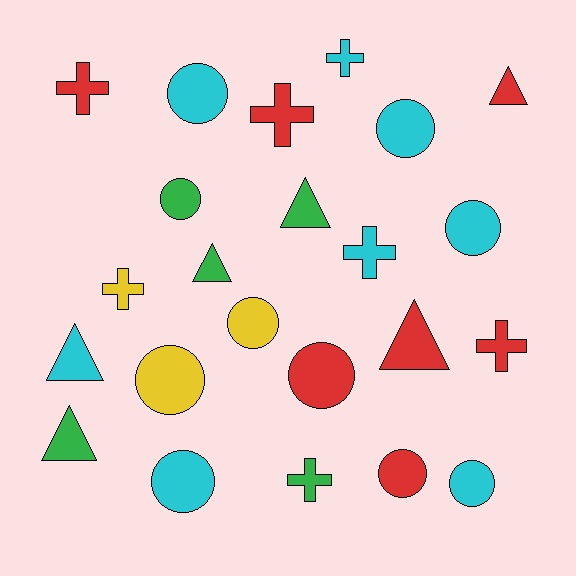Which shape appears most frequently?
Circle, with 10 objects.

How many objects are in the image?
There are 23 objects.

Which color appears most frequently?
Cyan, with 8 objects.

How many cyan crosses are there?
There are 2 cyan crosses.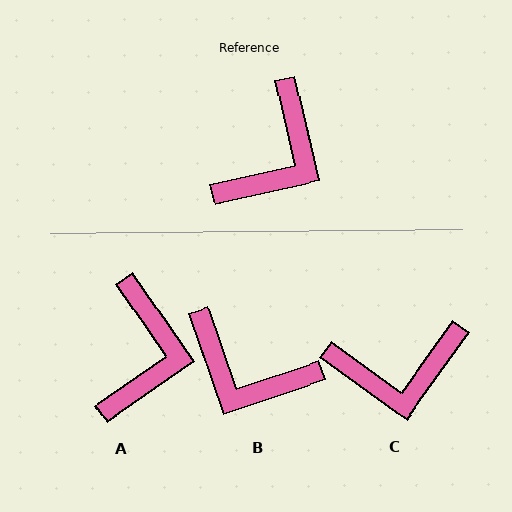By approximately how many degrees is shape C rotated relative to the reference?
Approximately 48 degrees clockwise.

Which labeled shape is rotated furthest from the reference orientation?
B, about 84 degrees away.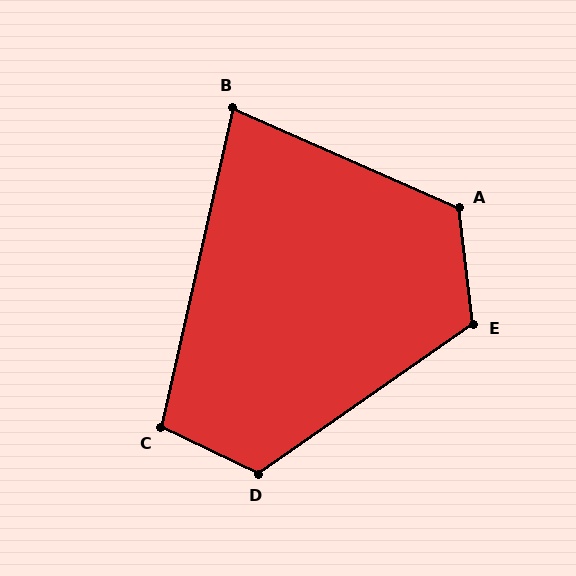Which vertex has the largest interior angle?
A, at approximately 121 degrees.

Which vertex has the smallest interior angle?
B, at approximately 79 degrees.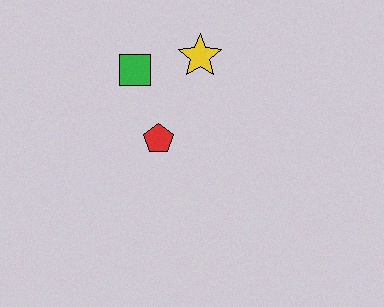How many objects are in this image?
There are 3 objects.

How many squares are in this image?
There is 1 square.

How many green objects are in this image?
There is 1 green object.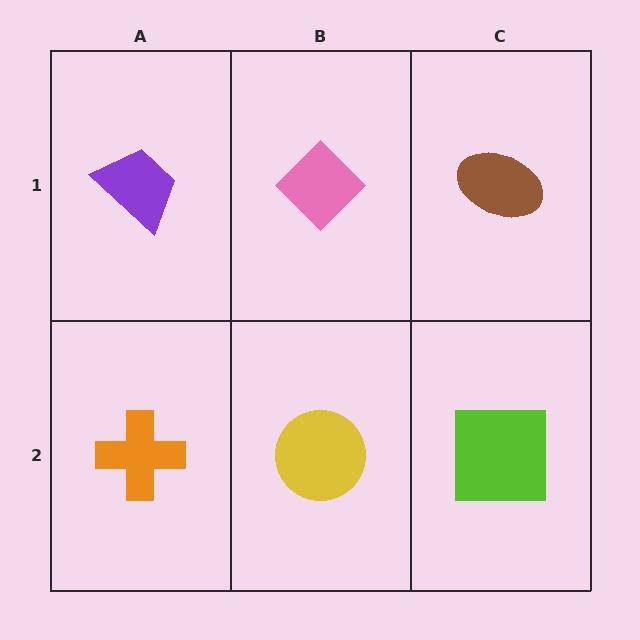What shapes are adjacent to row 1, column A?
An orange cross (row 2, column A), a pink diamond (row 1, column B).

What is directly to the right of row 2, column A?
A yellow circle.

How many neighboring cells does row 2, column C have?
2.